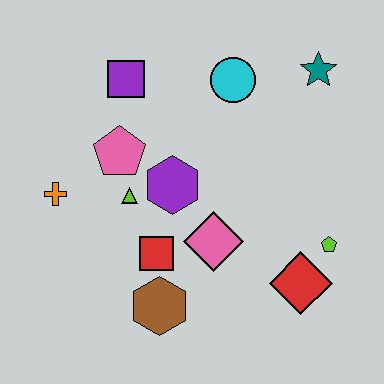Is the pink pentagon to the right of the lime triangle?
No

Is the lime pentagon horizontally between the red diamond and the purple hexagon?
No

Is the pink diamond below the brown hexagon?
No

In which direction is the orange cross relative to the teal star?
The orange cross is to the left of the teal star.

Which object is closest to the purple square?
The pink pentagon is closest to the purple square.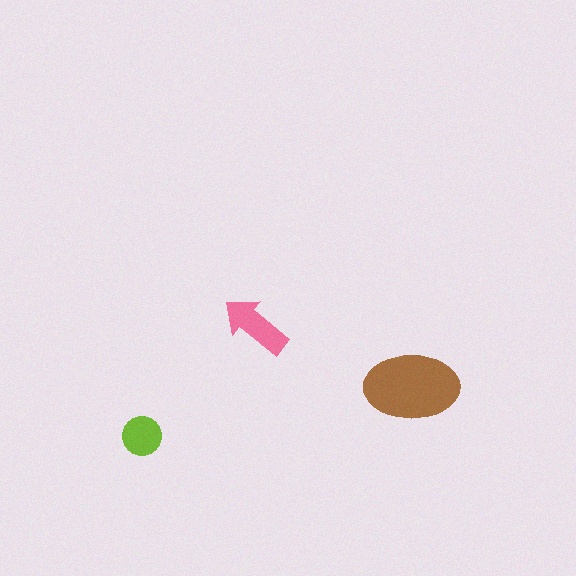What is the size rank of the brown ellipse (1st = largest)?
1st.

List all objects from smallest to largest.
The lime circle, the pink arrow, the brown ellipse.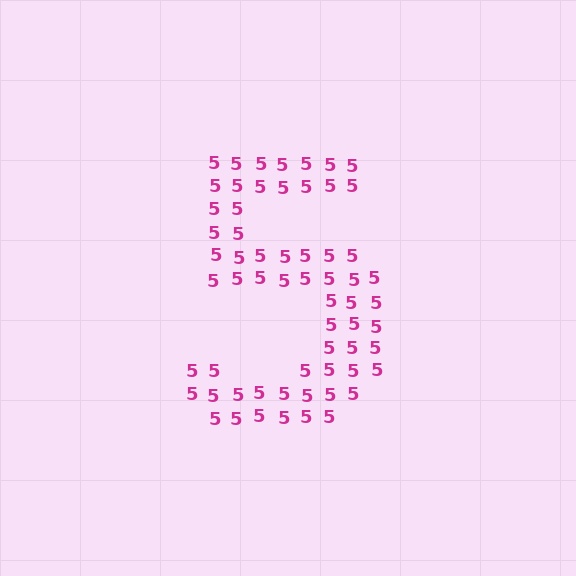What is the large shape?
The large shape is the digit 5.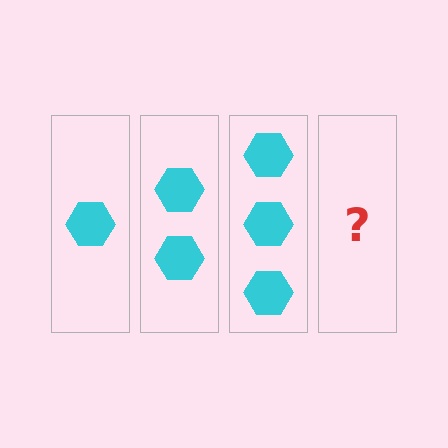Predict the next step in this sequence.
The next step is 4 hexagons.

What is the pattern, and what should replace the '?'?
The pattern is that each step adds one more hexagon. The '?' should be 4 hexagons.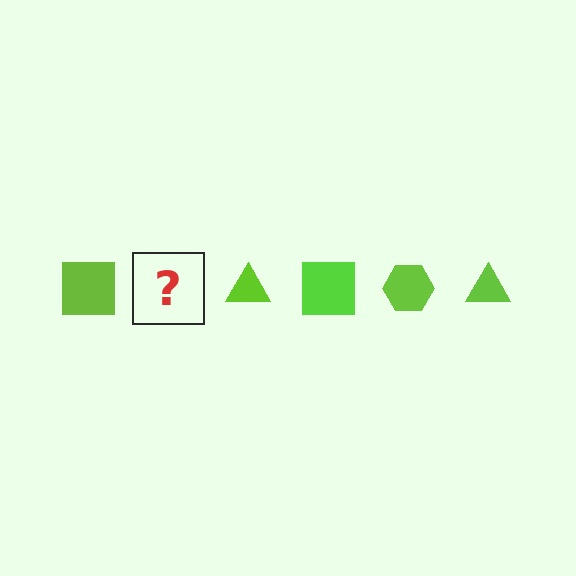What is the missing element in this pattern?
The missing element is a lime hexagon.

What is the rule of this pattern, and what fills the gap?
The rule is that the pattern cycles through square, hexagon, triangle shapes in lime. The gap should be filled with a lime hexagon.